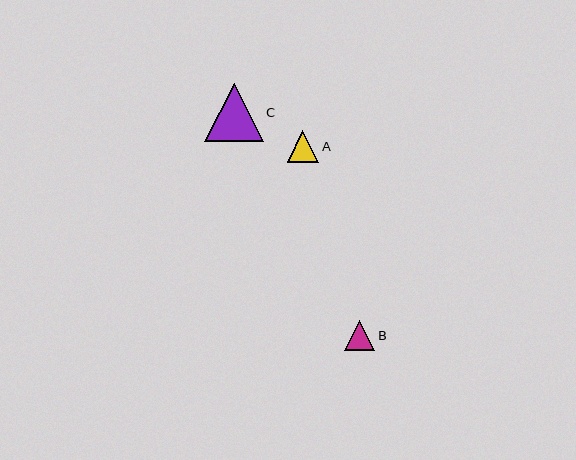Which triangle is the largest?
Triangle C is the largest with a size of approximately 58 pixels.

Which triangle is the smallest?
Triangle B is the smallest with a size of approximately 31 pixels.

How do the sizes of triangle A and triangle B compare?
Triangle A and triangle B are approximately the same size.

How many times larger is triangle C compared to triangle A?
Triangle C is approximately 1.9 times the size of triangle A.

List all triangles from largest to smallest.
From largest to smallest: C, A, B.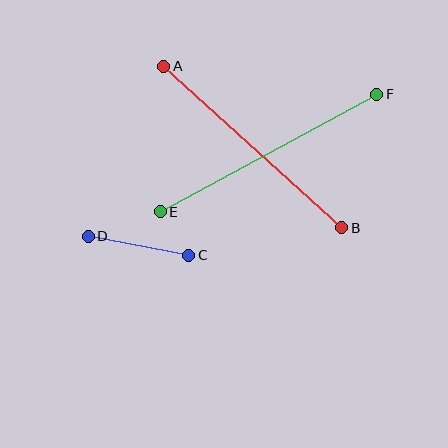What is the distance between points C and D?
The distance is approximately 102 pixels.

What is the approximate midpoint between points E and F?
The midpoint is at approximately (269, 153) pixels.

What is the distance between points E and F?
The distance is approximately 246 pixels.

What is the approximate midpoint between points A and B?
The midpoint is at approximately (253, 147) pixels.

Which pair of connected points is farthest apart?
Points E and F are farthest apart.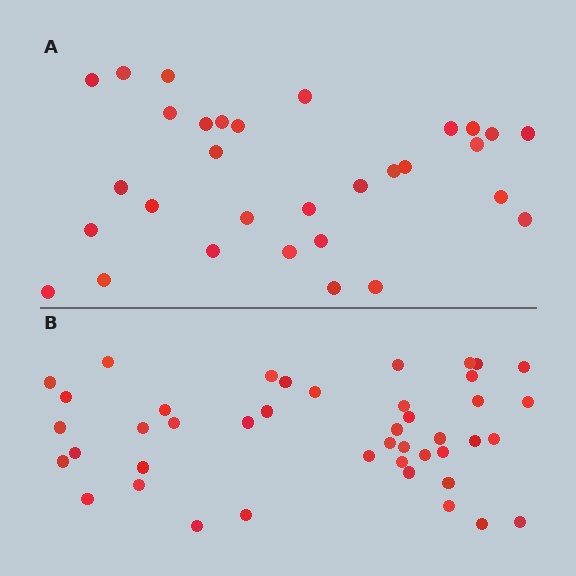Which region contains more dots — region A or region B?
Region B (the bottom region) has more dots.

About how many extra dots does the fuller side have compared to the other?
Region B has roughly 12 or so more dots than region A.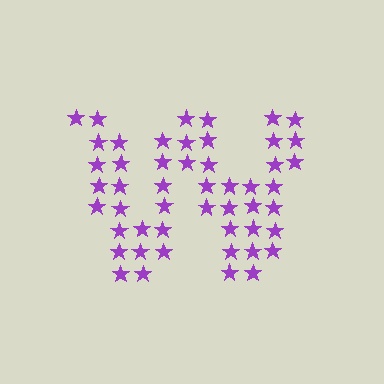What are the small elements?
The small elements are stars.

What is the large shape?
The large shape is the letter W.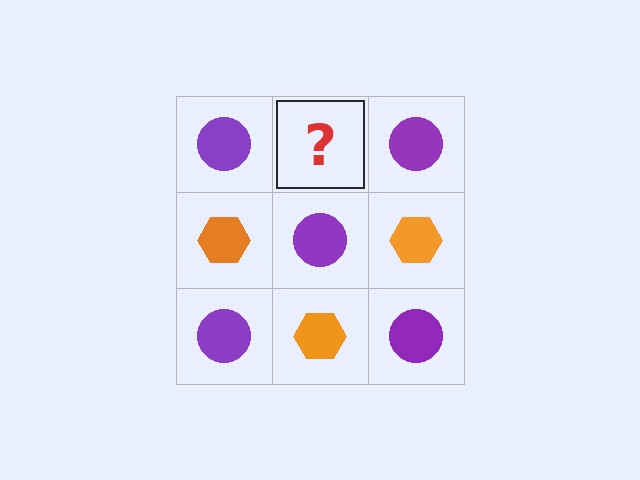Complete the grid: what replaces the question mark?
The question mark should be replaced with an orange hexagon.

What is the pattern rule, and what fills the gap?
The rule is that it alternates purple circle and orange hexagon in a checkerboard pattern. The gap should be filled with an orange hexagon.